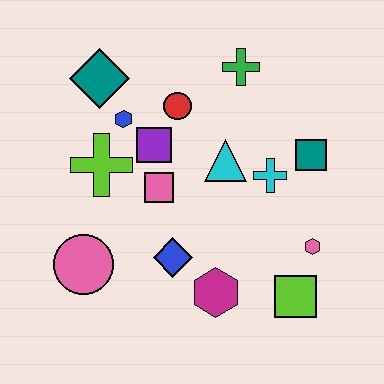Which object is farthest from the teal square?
The pink circle is farthest from the teal square.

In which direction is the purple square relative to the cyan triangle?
The purple square is to the left of the cyan triangle.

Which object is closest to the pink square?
The purple square is closest to the pink square.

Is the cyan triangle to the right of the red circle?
Yes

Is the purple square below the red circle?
Yes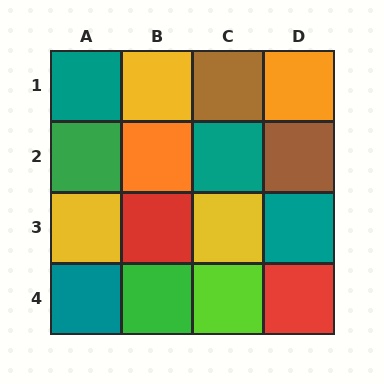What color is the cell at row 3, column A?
Yellow.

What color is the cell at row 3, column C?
Yellow.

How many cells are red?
2 cells are red.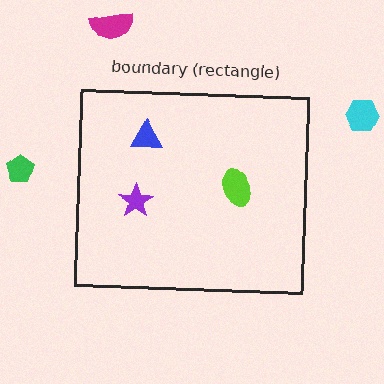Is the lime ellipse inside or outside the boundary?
Inside.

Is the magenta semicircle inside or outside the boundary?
Outside.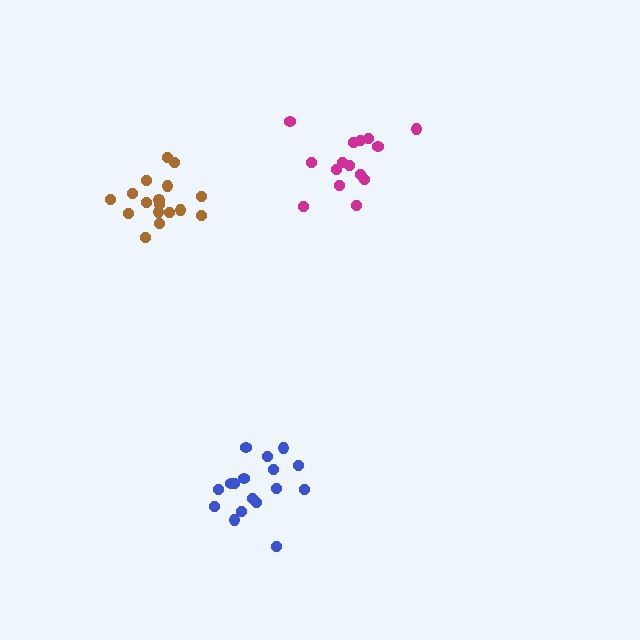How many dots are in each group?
Group 1: 15 dots, Group 2: 17 dots, Group 3: 17 dots (49 total).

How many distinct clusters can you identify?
There are 3 distinct clusters.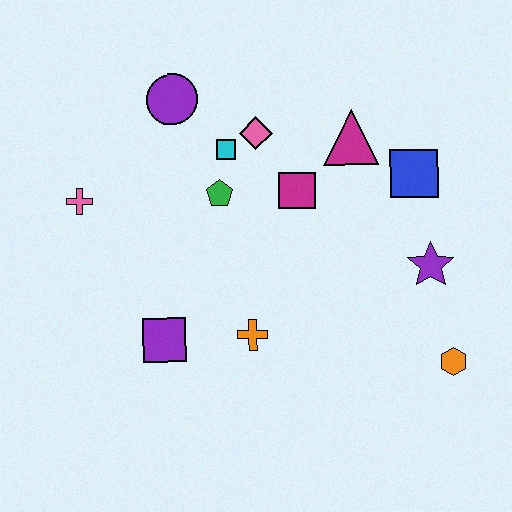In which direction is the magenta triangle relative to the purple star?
The magenta triangle is above the purple star.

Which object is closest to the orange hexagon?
The purple star is closest to the orange hexagon.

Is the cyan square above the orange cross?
Yes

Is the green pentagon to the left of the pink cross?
No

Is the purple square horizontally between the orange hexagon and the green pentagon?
No